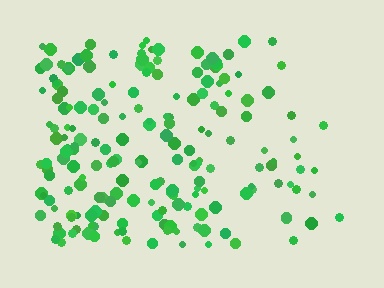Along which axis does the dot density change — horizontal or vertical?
Horizontal.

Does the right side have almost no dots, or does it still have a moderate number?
Still a moderate number, just noticeably fewer than the left.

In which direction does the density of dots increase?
From right to left, with the left side densest.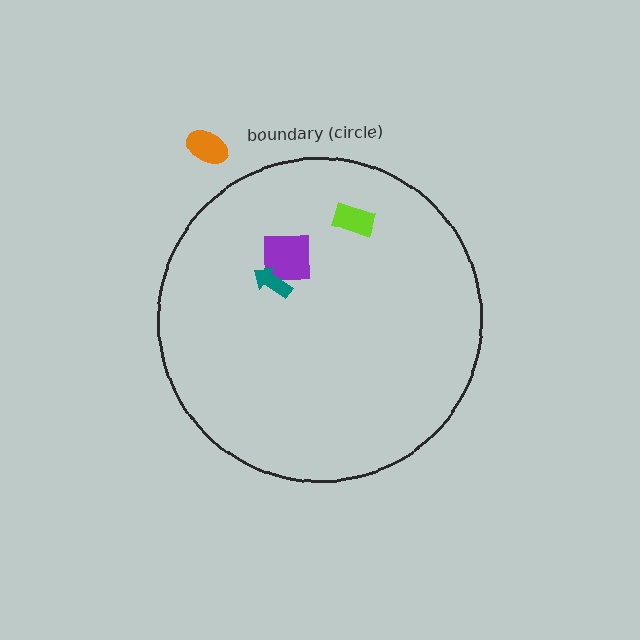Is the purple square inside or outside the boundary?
Inside.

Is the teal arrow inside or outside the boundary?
Inside.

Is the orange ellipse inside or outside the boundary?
Outside.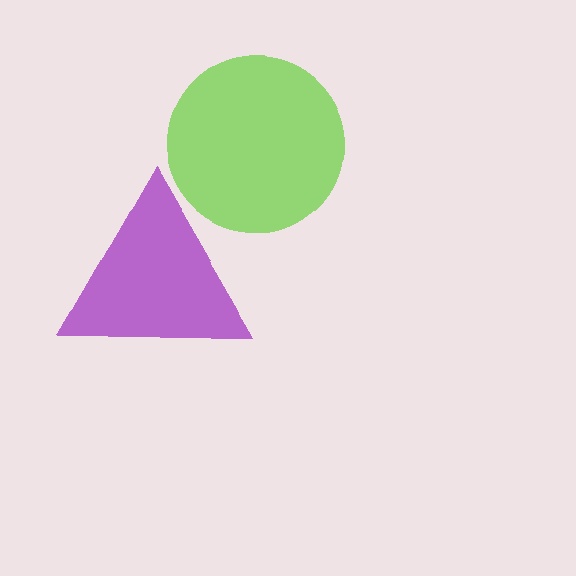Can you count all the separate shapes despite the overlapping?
Yes, there are 2 separate shapes.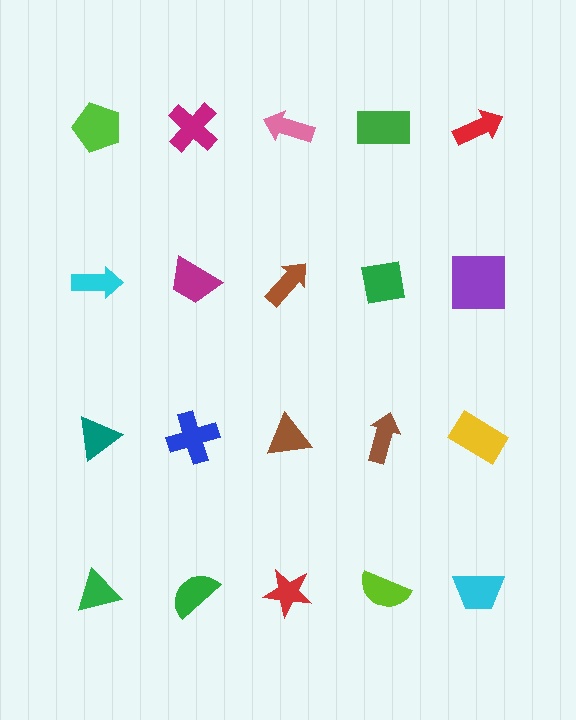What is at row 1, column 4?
A green rectangle.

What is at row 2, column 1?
A cyan arrow.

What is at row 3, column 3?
A brown triangle.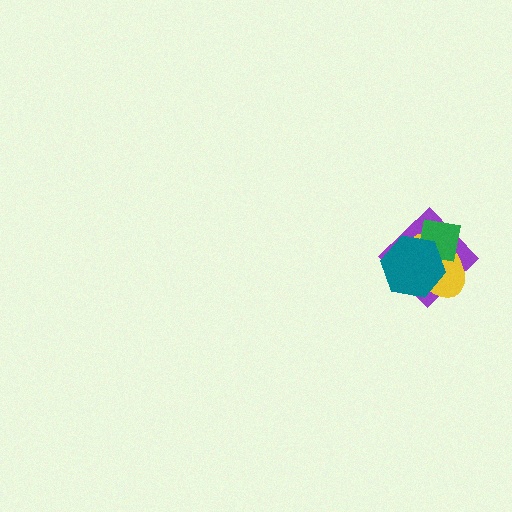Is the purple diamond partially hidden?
Yes, it is partially covered by another shape.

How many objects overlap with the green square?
3 objects overlap with the green square.